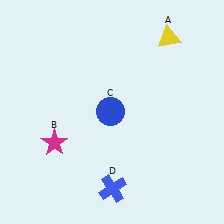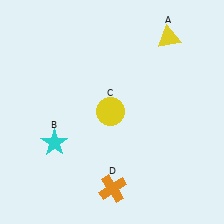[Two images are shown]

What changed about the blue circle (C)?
In Image 1, C is blue. In Image 2, it changed to yellow.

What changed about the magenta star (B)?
In Image 1, B is magenta. In Image 2, it changed to cyan.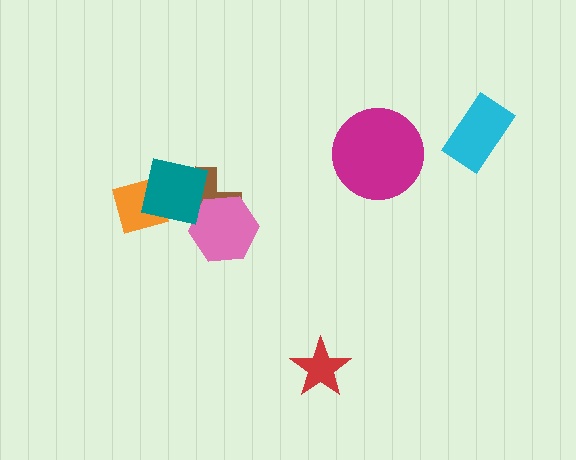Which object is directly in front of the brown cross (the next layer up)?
The pink hexagon is directly in front of the brown cross.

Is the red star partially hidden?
No, no other shape covers it.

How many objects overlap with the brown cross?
2 objects overlap with the brown cross.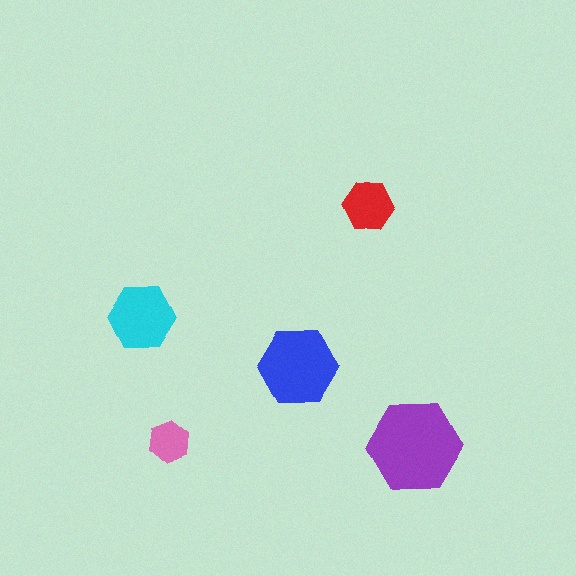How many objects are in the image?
There are 5 objects in the image.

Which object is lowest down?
The purple hexagon is bottommost.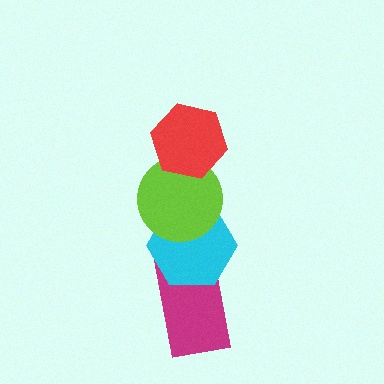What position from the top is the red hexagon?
The red hexagon is 1st from the top.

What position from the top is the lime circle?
The lime circle is 2nd from the top.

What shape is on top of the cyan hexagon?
The lime circle is on top of the cyan hexagon.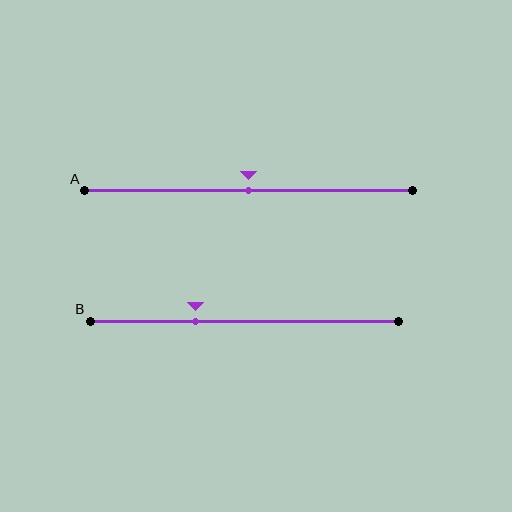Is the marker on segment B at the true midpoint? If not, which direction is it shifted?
No, the marker on segment B is shifted to the left by about 16% of the segment length.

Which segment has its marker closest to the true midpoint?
Segment A has its marker closest to the true midpoint.